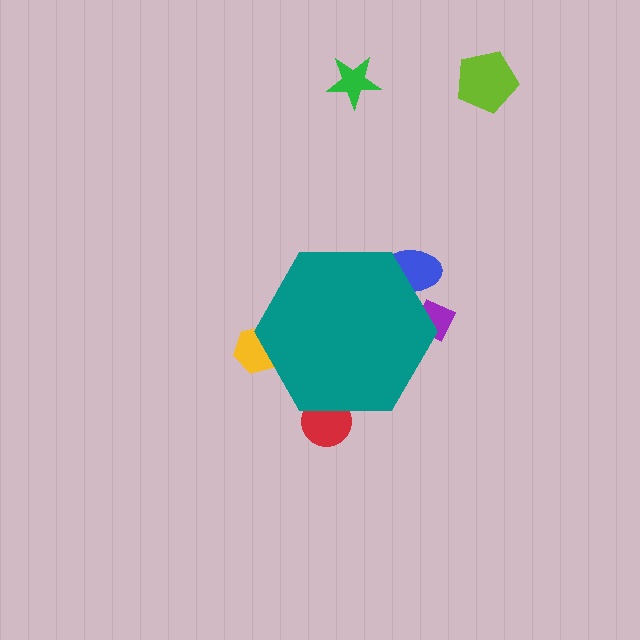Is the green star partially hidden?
No, the green star is fully visible.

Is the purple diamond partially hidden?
Yes, the purple diamond is partially hidden behind the teal hexagon.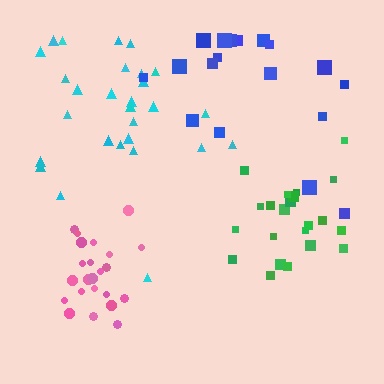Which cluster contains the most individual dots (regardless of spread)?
Cyan (28).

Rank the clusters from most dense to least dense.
pink, green, cyan, blue.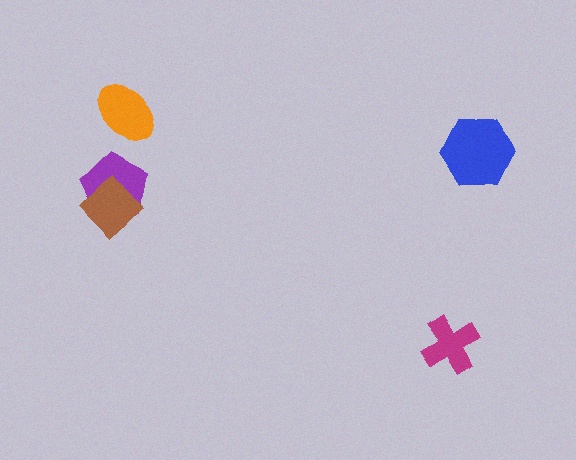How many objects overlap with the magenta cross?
0 objects overlap with the magenta cross.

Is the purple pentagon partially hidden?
Yes, it is partially covered by another shape.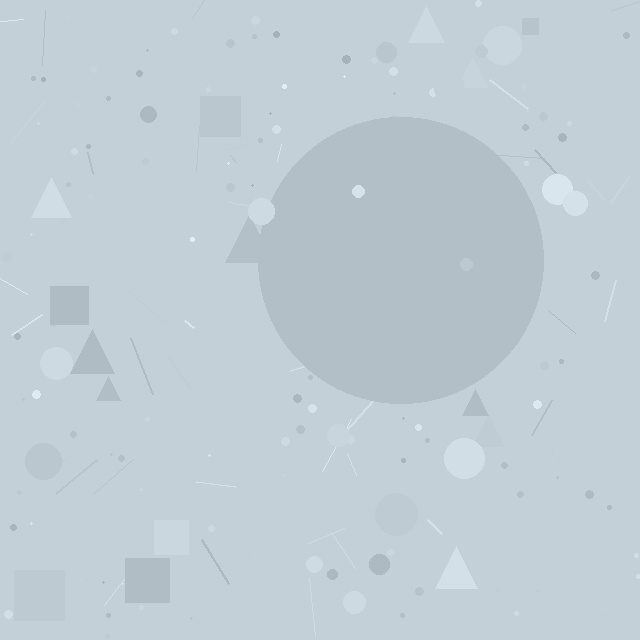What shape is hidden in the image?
A circle is hidden in the image.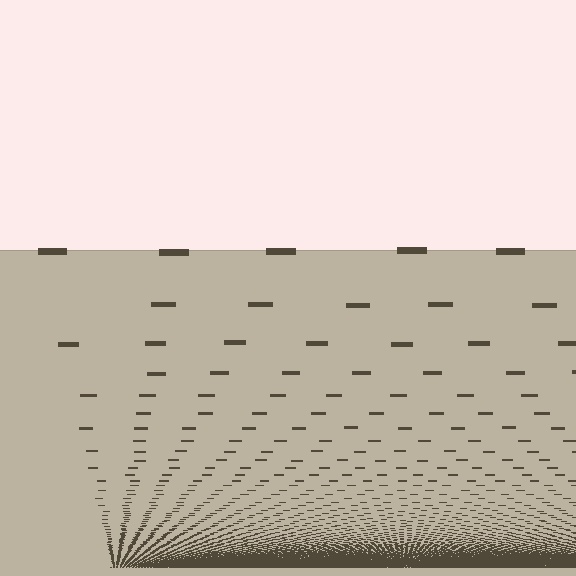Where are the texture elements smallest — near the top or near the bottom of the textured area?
Near the bottom.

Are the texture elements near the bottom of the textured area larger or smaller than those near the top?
Smaller. The gradient is inverted — elements near the bottom are smaller and denser.